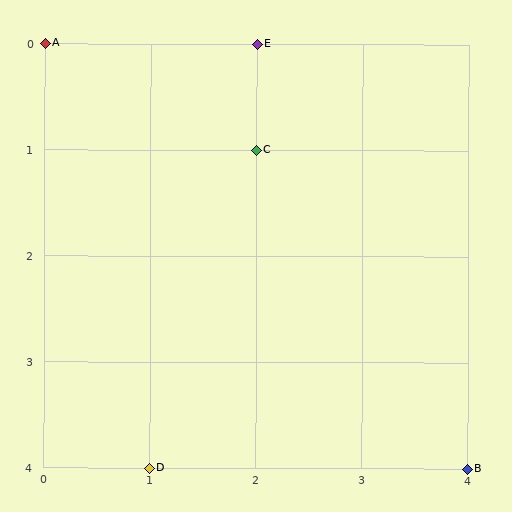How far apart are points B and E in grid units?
Points B and E are 2 columns and 4 rows apart (about 4.5 grid units diagonally).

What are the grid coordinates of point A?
Point A is at grid coordinates (0, 0).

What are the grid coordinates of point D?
Point D is at grid coordinates (1, 4).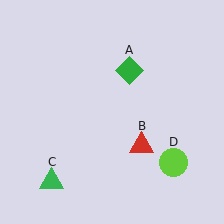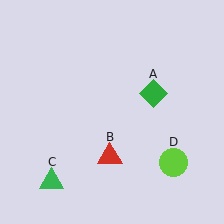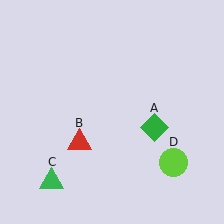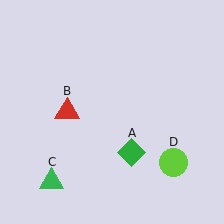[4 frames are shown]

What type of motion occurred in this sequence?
The green diamond (object A), red triangle (object B) rotated clockwise around the center of the scene.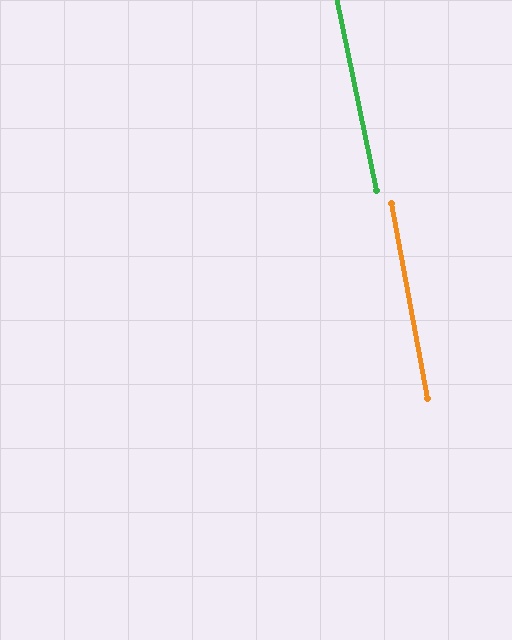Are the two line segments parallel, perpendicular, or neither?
Parallel — their directions differ by only 1.4°.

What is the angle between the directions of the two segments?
Approximately 1 degree.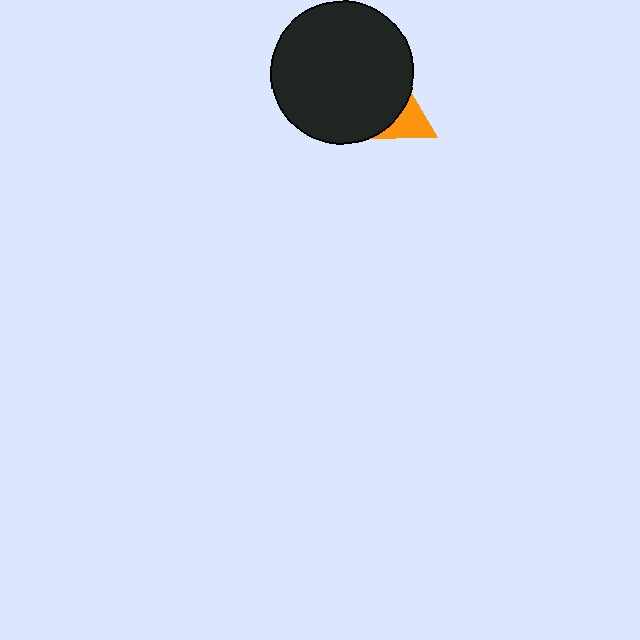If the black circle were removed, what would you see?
You would see the complete orange triangle.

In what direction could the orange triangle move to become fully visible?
The orange triangle could move toward the lower-right. That would shift it out from behind the black circle entirely.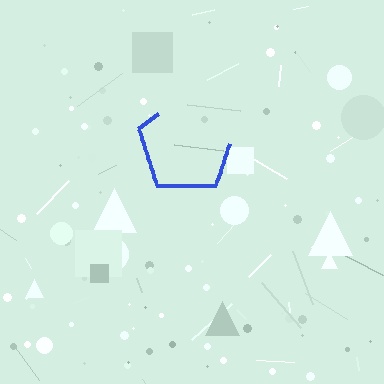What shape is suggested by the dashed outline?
The dashed outline suggests a pentagon.